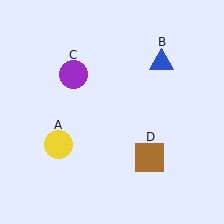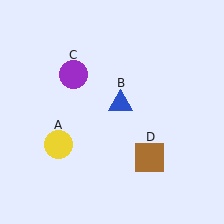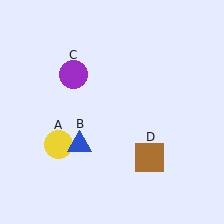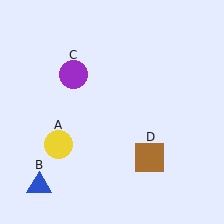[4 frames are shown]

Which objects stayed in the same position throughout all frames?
Yellow circle (object A) and purple circle (object C) and brown square (object D) remained stationary.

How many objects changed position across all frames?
1 object changed position: blue triangle (object B).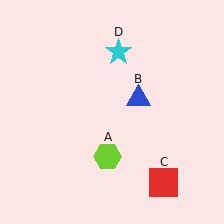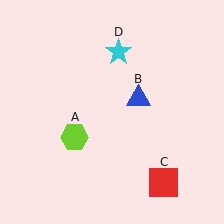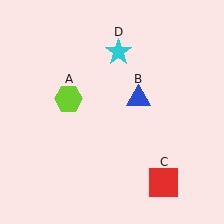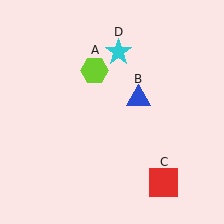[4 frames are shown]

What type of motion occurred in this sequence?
The lime hexagon (object A) rotated clockwise around the center of the scene.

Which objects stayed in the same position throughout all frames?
Blue triangle (object B) and red square (object C) and cyan star (object D) remained stationary.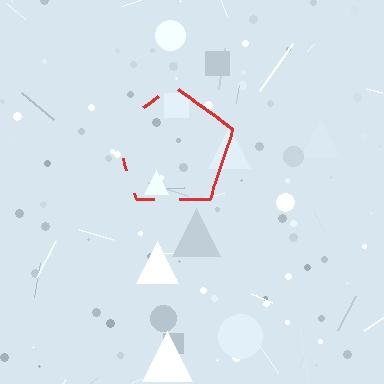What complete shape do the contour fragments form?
The contour fragments form a pentagon.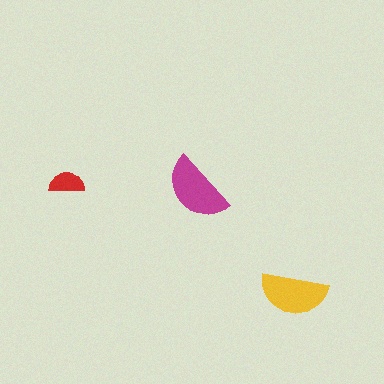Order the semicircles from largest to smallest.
the magenta one, the yellow one, the red one.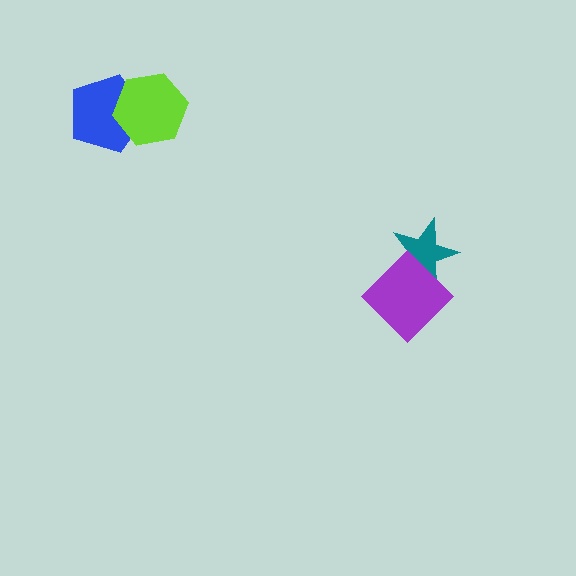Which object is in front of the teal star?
The purple diamond is in front of the teal star.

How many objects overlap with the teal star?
1 object overlaps with the teal star.